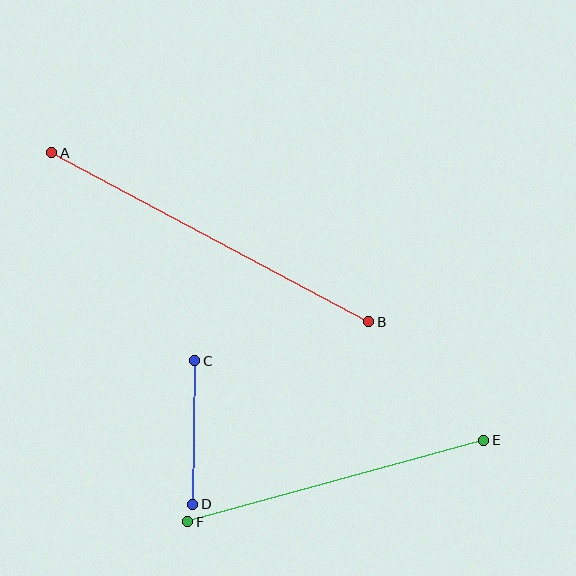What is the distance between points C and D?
The distance is approximately 143 pixels.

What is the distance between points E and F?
The distance is approximately 307 pixels.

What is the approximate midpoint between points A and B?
The midpoint is at approximately (210, 237) pixels.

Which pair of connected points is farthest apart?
Points A and B are farthest apart.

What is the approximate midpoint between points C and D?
The midpoint is at approximately (194, 432) pixels.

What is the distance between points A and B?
The distance is approximately 359 pixels.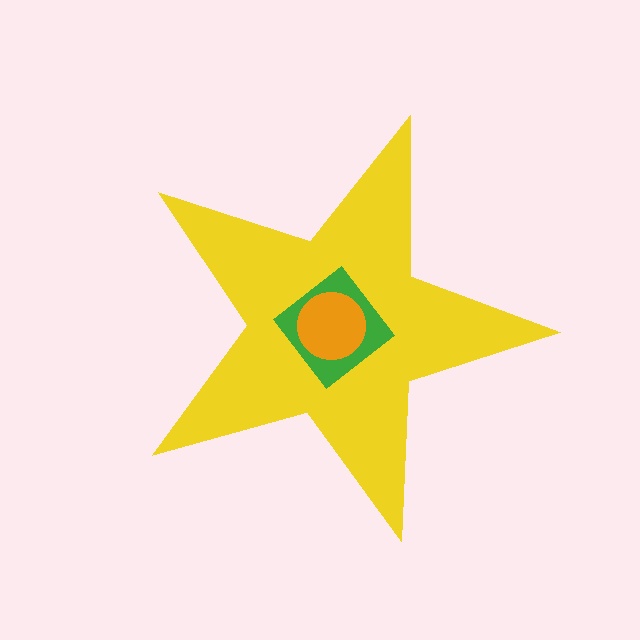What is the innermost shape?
The orange circle.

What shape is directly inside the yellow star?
The green diamond.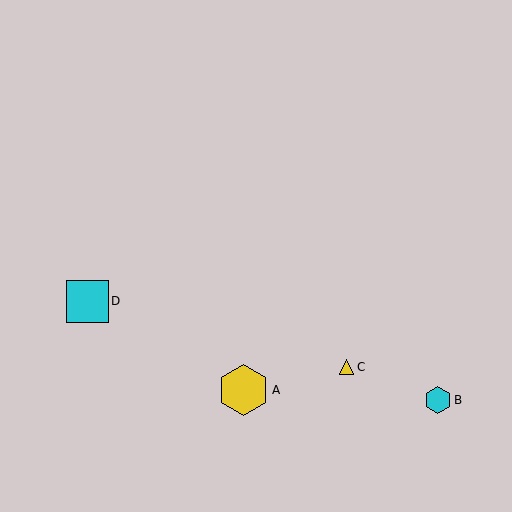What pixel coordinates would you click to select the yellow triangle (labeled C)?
Click at (346, 367) to select the yellow triangle C.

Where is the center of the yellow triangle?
The center of the yellow triangle is at (346, 367).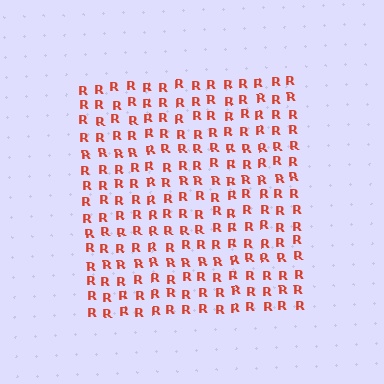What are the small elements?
The small elements are letter R's.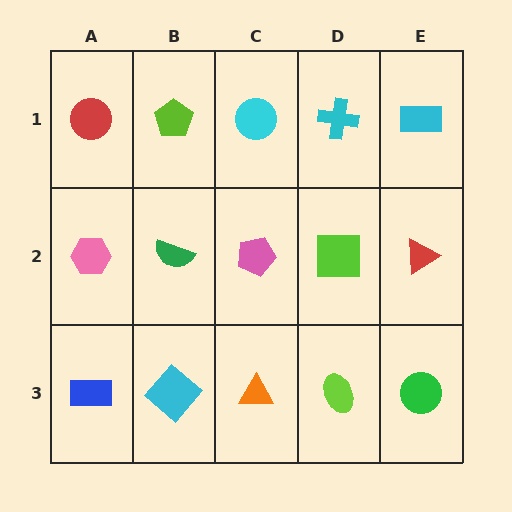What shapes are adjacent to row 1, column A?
A pink hexagon (row 2, column A), a lime pentagon (row 1, column B).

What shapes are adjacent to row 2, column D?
A cyan cross (row 1, column D), a lime ellipse (row 3, column D), a pink pentagon (row 2, column C), a red triangle (row 2, column E).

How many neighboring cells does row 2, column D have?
4.